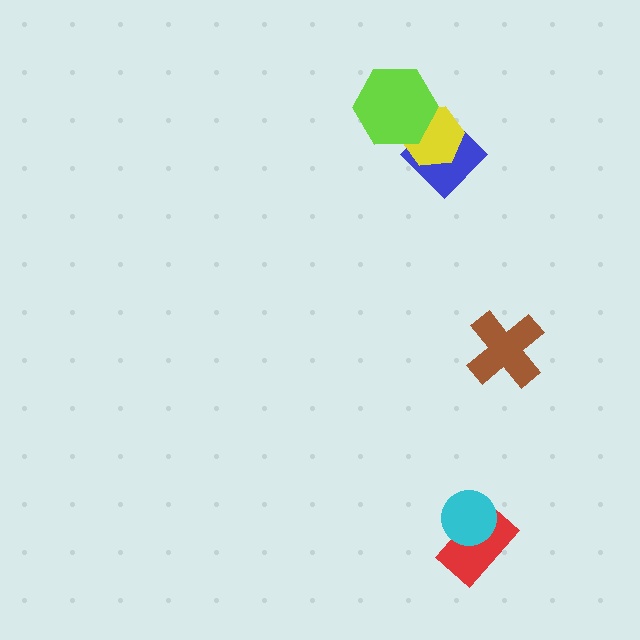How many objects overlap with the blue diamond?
2 objects overlap with the blue diamond.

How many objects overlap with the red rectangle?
1 object overlaps with the red rectangle.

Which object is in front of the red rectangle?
The cyan circle is in front of the red rectangle.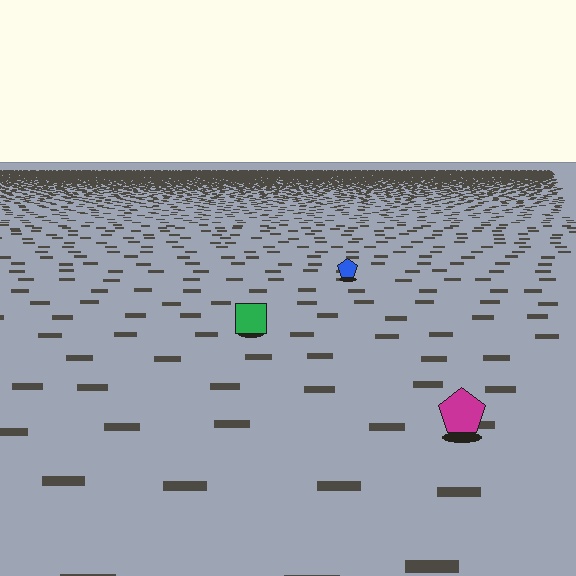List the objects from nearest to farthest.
From nearest to farthest: the magenta pentagon, the green square, the blue pentagon.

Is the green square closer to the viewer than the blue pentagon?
Yes. The green square is closer — you can tell from the texture gradient: the ground texture is coarser near it.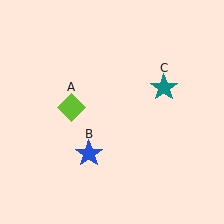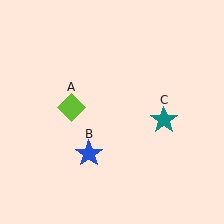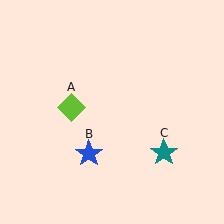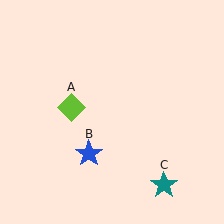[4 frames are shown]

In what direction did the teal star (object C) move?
The teal star (object C) moved down.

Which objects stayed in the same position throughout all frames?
Lime diamond (object A) and blue star (object B) remained stationary.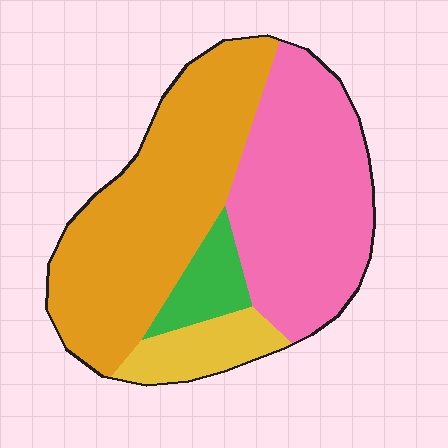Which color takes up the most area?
Orange, at roughly 45%.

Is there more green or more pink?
Pink.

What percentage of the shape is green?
Green takes up about one tenth (1/10) of the shape.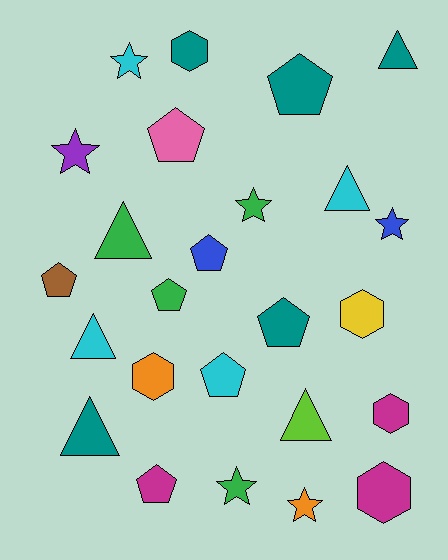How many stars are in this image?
There are 6 stars.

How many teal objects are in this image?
There are 5 teal objects.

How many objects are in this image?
There are 25 objects.